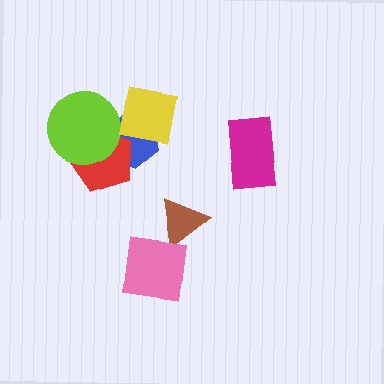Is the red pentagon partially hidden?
Yes, it is partially covered by another shape.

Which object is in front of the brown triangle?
The pink square is in front of the brown triangle.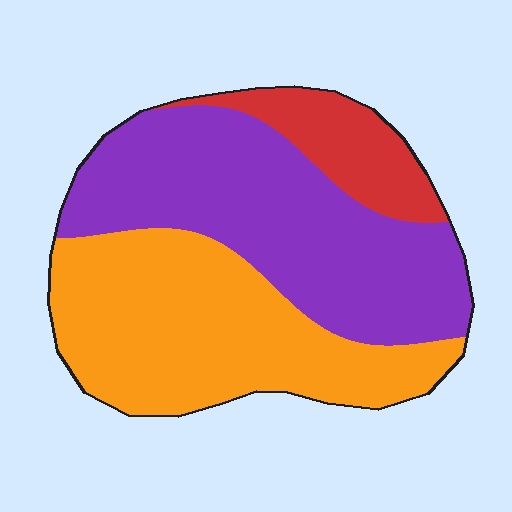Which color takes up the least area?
Red, at roughly 15%.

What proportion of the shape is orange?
Orange covers around 40% of the shape.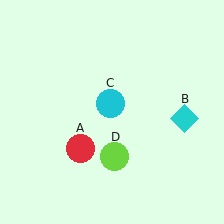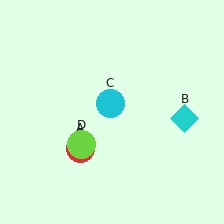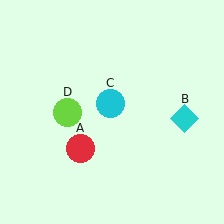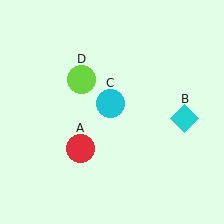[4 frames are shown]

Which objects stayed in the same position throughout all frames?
Red circle (object A) and cyan diamond (object B) and cyan circle (object C) remained stationary.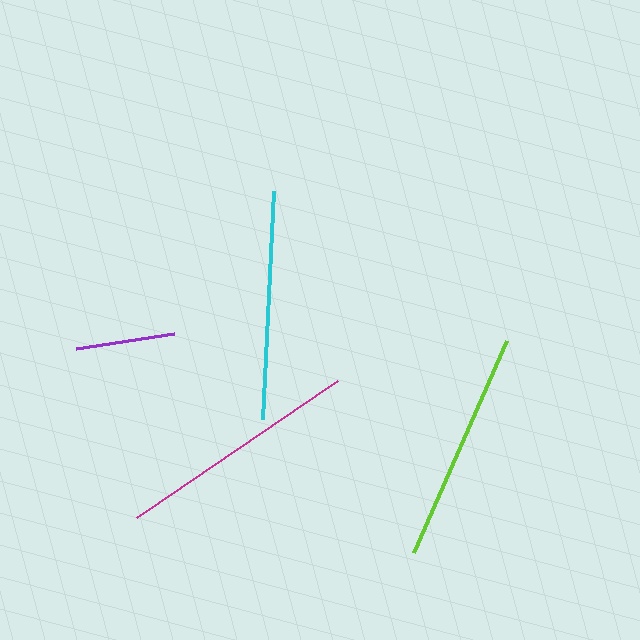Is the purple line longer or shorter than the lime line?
The lime line is longer than the purple line.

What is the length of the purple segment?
The purple segment is approximately 99 pixels long.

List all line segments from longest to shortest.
From longest to shortest: magenta, lime, cyan, purple.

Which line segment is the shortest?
The purple line is the shortest at approximately 99 pixels.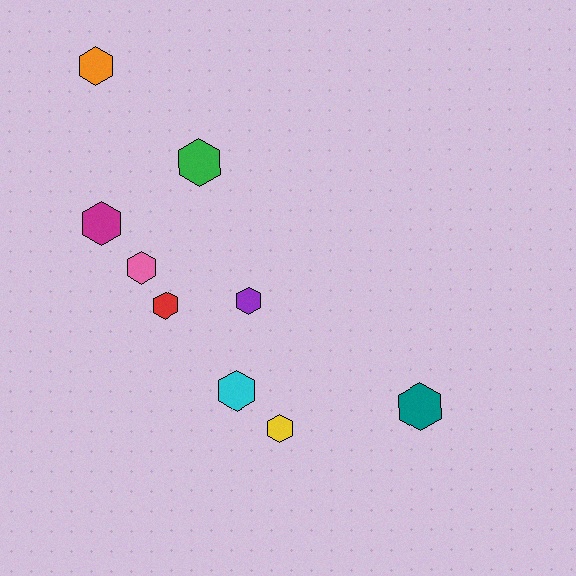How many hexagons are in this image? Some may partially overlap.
There are 9 hexagons.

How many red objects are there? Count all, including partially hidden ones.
There is 1 red object.